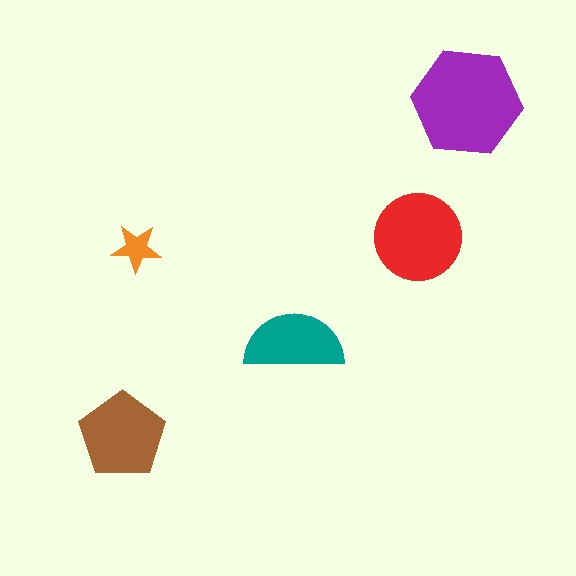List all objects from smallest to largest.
The orange star, the teal semicircle, the brown pentagon, the red circle, the purple hexagon.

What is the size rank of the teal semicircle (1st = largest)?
4th.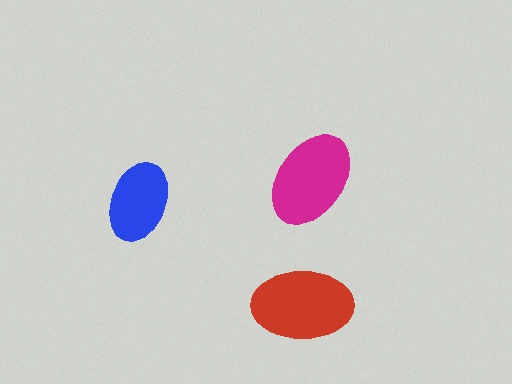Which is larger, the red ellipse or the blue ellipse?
The red one.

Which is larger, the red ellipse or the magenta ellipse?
The red one.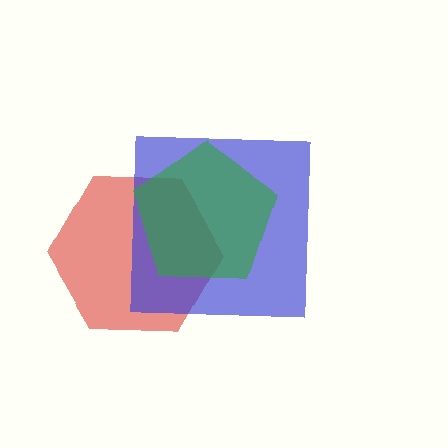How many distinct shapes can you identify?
There are 3 distinct shapes: a red hexagon, a blue square, a green pentagon.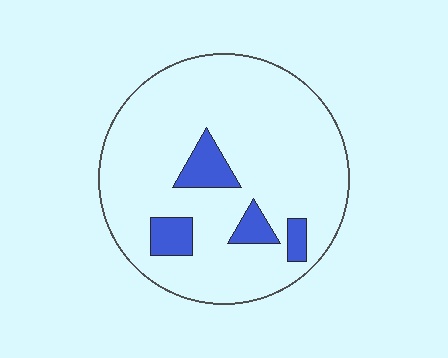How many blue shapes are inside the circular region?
4.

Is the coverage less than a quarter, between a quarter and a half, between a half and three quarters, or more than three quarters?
Less than a quarter.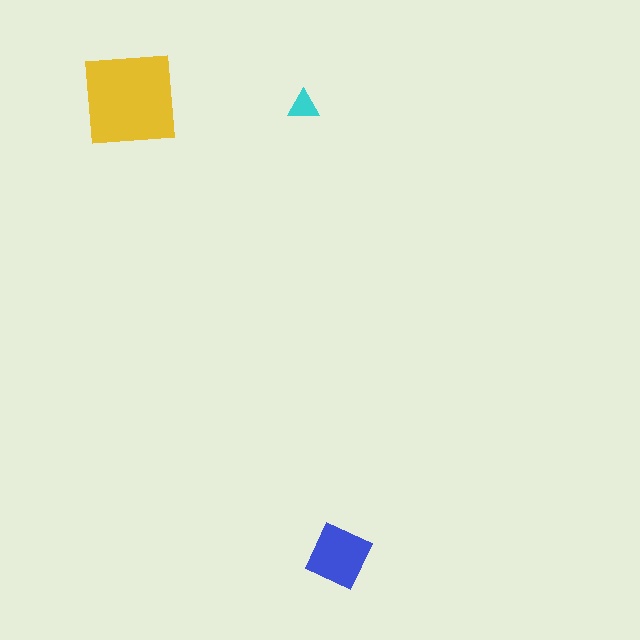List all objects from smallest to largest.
The cyan triangle, the blue square, the yellow square.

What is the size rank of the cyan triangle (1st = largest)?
3rd.